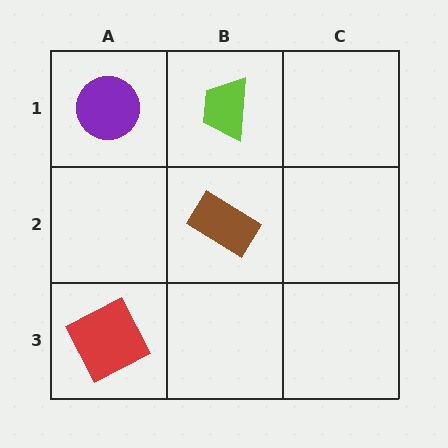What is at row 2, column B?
A brown rectangle.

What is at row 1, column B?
A lime trapezoid.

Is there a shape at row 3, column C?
No, that cell is empty.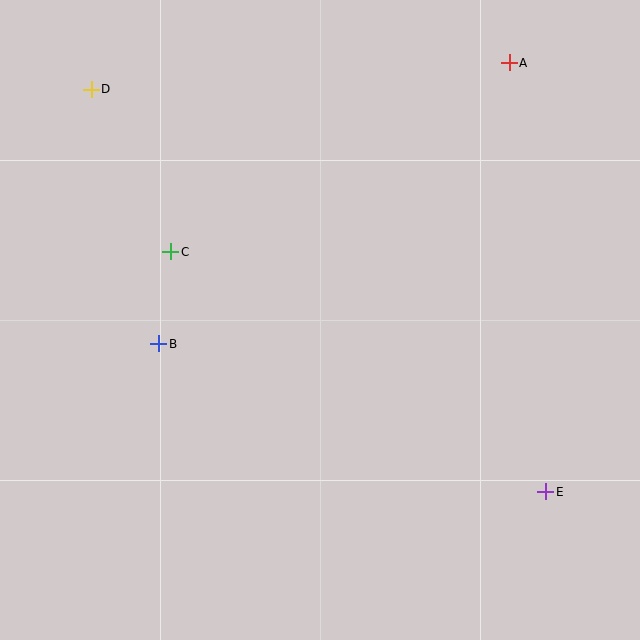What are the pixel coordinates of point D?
Point D is at (91, 89).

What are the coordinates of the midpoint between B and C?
The midpoint between B and C is at (165, 298).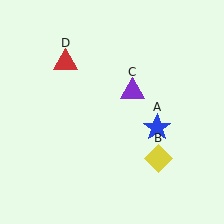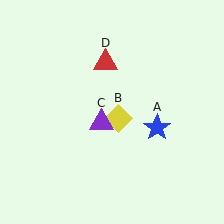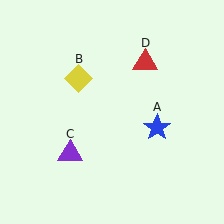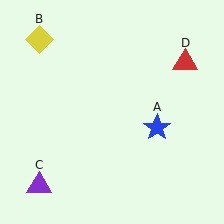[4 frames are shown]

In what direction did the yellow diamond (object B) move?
The yellow diamond (object B) moved up and to the left.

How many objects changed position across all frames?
3 objects changed position: yellow diamond (object B), purple triangle (object C), red triangle (object D).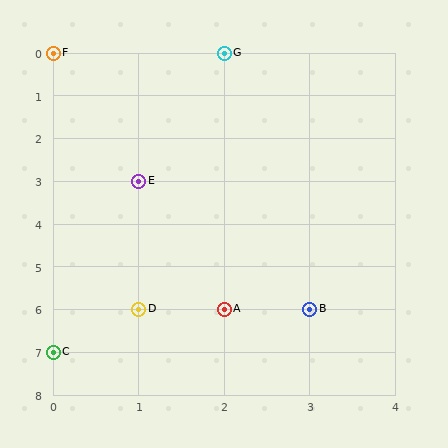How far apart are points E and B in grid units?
Points E and B are 2 columns and 3 rows apart (about 3.6 grid units diagonally).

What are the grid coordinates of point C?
Point C is at grid coordinates (0, 7).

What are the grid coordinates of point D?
Point D is at grid coordinates (1, 6).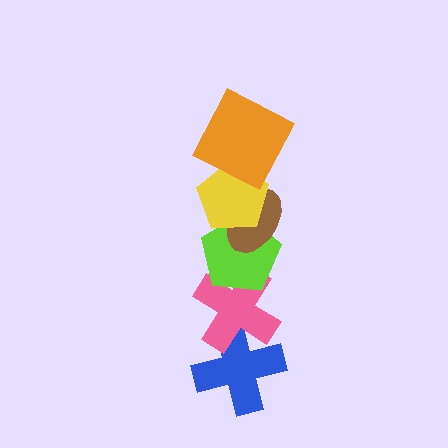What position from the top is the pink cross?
The pink cross is 5th from the top.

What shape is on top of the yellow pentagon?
The orange square is on top of the yellow pentagon.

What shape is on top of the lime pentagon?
The brown ellipse is on top of the lime pentagon.